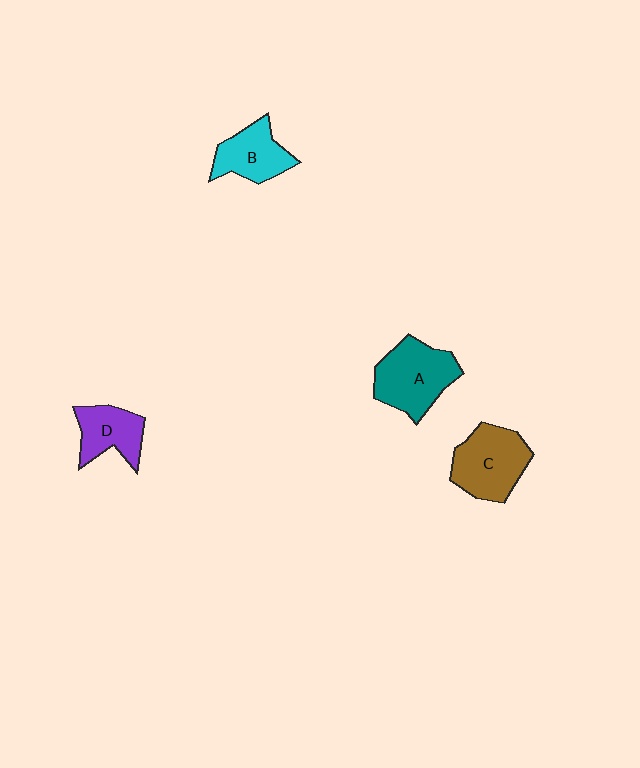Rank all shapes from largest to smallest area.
From largest to smallest: A (teal), C (brown), B (cyan), D (purple).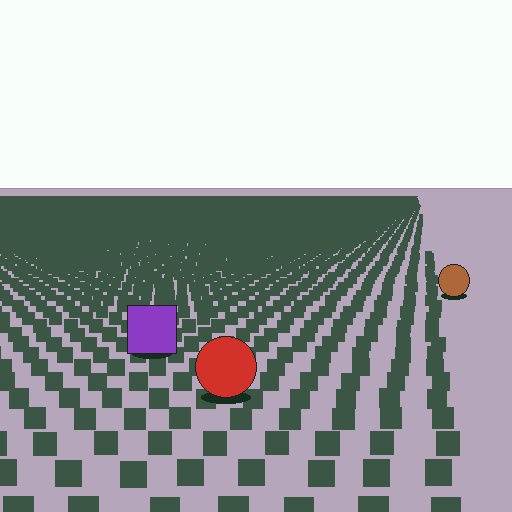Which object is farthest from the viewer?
The brown circle is farthest from the viewer. It appears smaller and the ground texture around it is denser.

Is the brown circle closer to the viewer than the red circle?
No. The red circle is closer — you can tell from the texture gradient: the ground texture is coarser near it.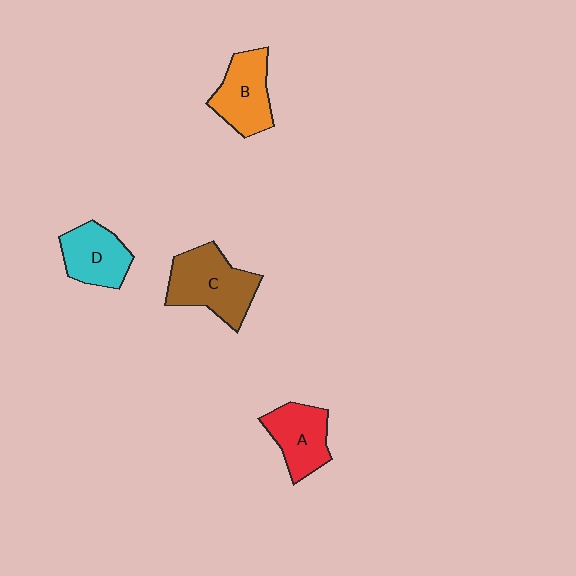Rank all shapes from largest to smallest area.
From largest to smallest: C (brown), B (orange), A (red), D (cyan).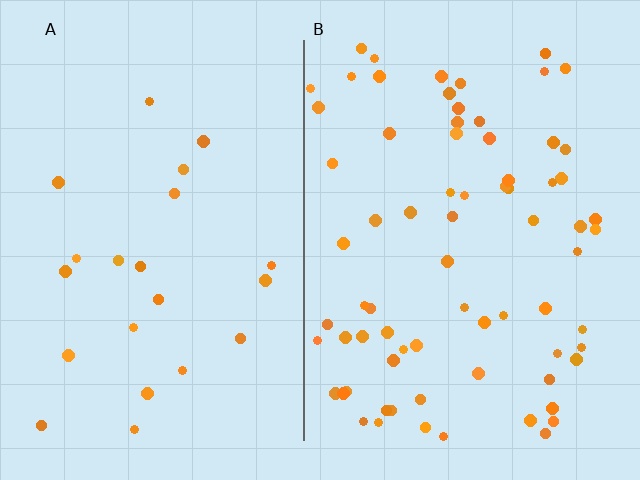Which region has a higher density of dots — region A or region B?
B (the right).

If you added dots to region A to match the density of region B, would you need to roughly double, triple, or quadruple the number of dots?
Approximately triple.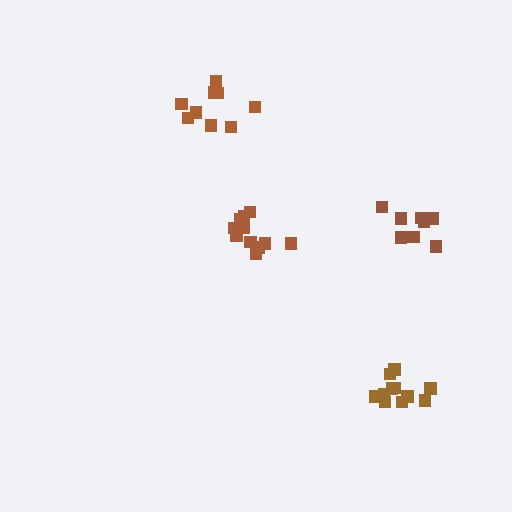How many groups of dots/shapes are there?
There are 4 groups.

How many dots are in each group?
Group 1: 11 dots, Group 2: 9 dots, Group 3: 11 dots, Group 4: 8 dots (39 total).